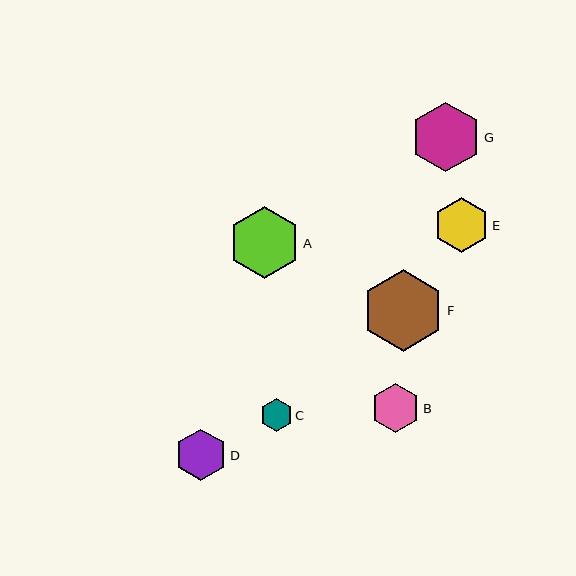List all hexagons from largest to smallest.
From largest to smallest: F, A, G, E, D, B, C.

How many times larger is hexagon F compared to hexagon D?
Hexagon F is approximately 1.6 times the size of hexagon D.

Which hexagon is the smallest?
Hexagon C is the smallest with a size of approximately 32 pixels.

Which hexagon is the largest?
Hexagon F is the largest with a size of approximately 81 pixels.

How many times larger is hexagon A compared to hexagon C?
Hexagon A is approximately 2.2 times the size of hexagon C.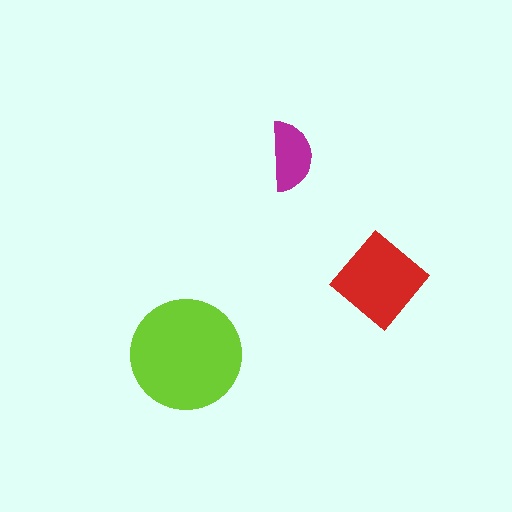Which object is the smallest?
The magenta semicircle.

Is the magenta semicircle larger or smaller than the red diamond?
Smaller.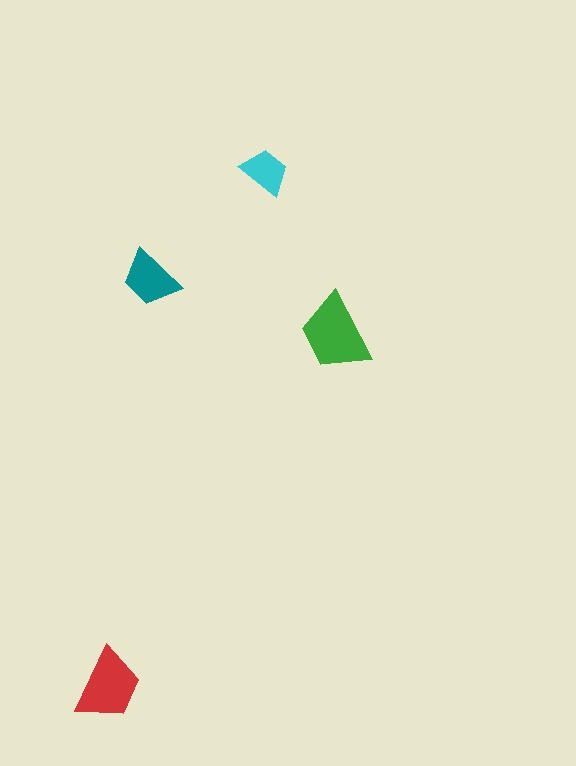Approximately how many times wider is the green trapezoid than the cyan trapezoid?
About 1.5 times wider.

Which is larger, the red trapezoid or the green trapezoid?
The green one.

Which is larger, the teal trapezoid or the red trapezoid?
The red one.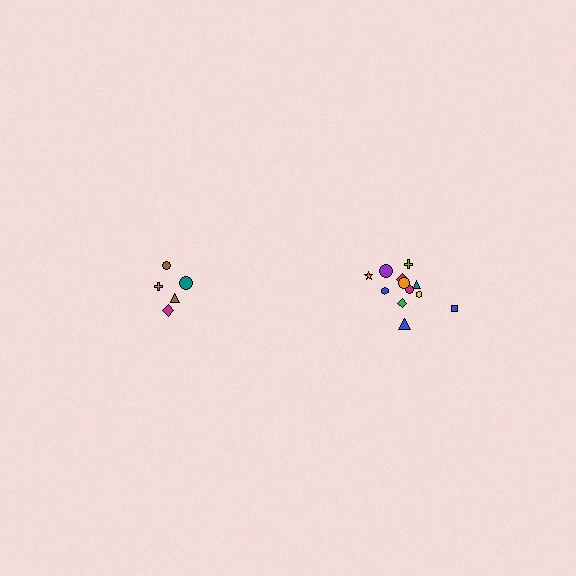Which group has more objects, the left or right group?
The right group.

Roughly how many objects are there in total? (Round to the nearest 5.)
Roughly 15 objects in total.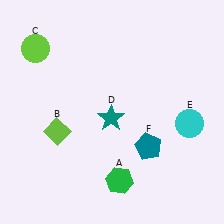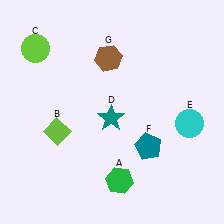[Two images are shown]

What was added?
A brown hexagon (G) was added in Image 2.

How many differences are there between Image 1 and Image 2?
There is 1 difference between the two images.